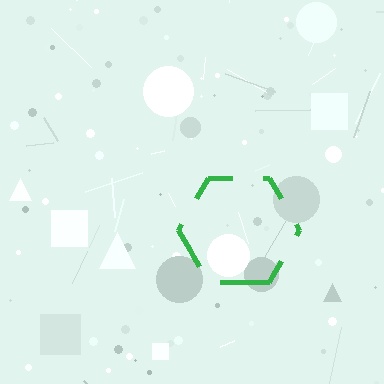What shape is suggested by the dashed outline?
The dashed outline suggests a hexagon.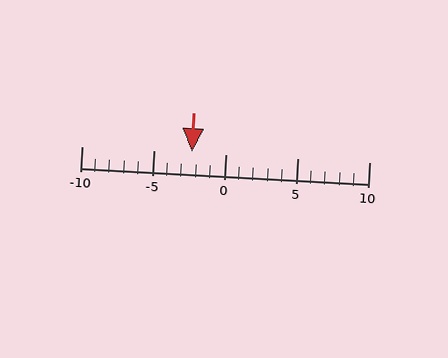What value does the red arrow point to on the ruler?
The red arrow points to approximately -2.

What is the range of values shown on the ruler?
The ruler shows values from -10 to 10.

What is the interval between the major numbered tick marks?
The major tick marks are spaced 5 units apart.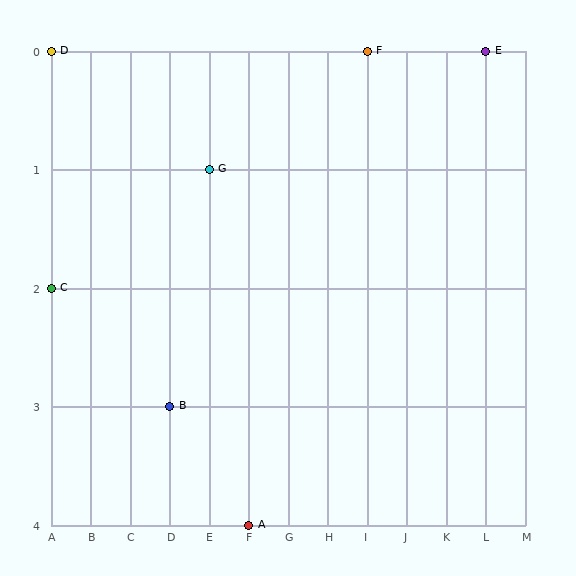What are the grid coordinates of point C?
Point C is at grid coordinates (A, 2).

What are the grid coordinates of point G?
Point G is at grid coordinates (E, 1).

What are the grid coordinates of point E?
Point E is at grid coordinates (L, 0).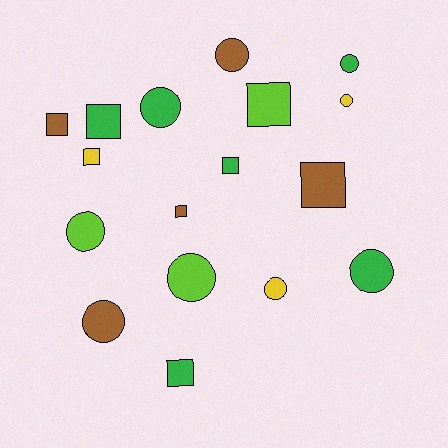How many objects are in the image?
There are 17 objects.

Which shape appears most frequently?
Circle, with 9 objects.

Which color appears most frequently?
Green, with 6 objects.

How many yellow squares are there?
There is 1 yellow square.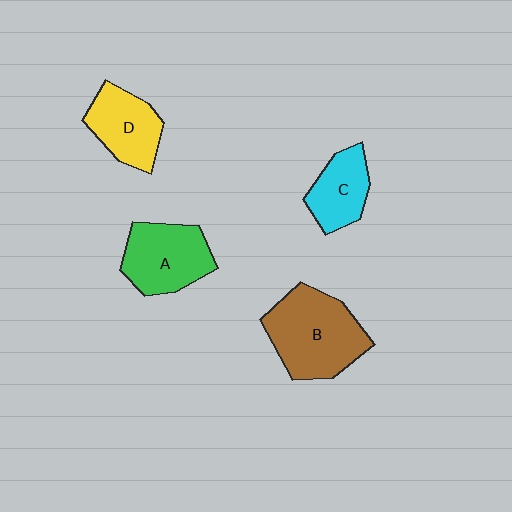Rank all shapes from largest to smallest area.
From largest to smallest: B (brown), A (green), D (yellow), C (cyan).